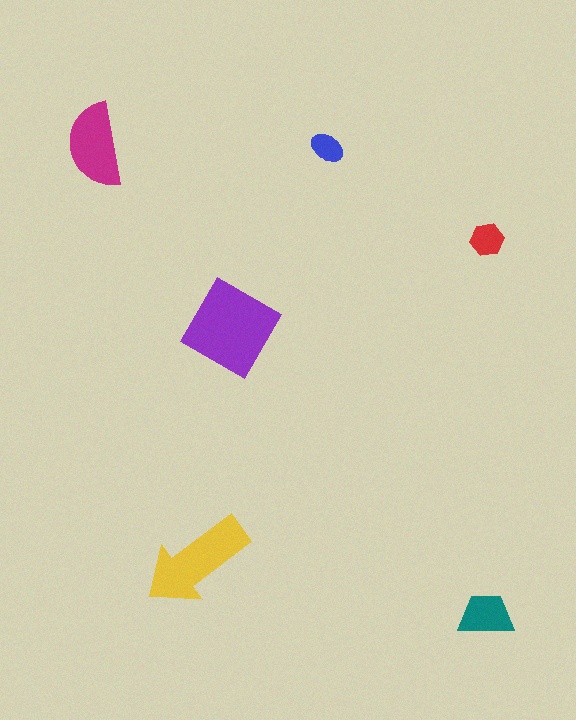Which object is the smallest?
The blue ellipse.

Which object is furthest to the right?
The red hexagon is rightmost.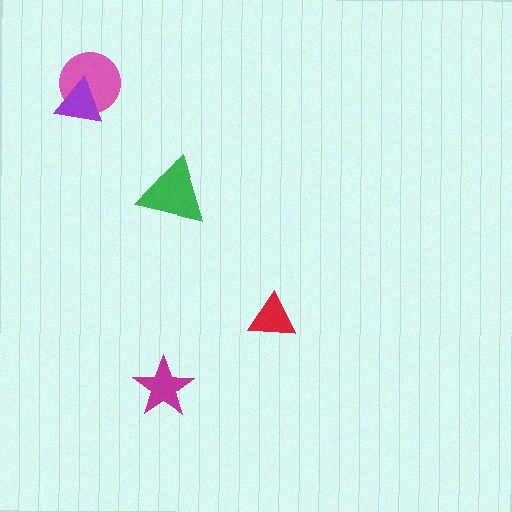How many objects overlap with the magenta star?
0 objects overlap with the magenta star.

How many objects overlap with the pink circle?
1 object overlaps with the pink circle.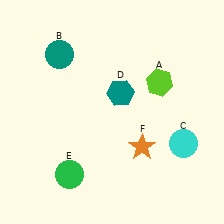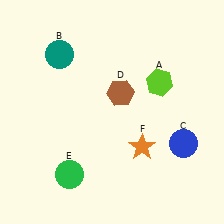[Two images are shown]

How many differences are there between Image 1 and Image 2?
There are 2 differences between the two images.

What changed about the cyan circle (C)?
In Image 1, C is cyan. In Image 2, it changed to blue.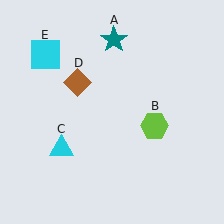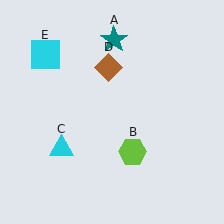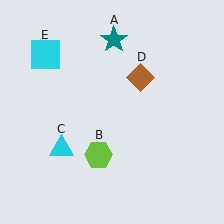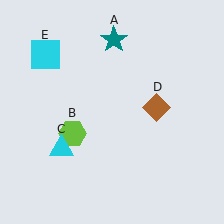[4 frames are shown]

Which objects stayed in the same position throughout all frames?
Teal star (object A) and cyan triangle (object C) and cyan square (object E) remained stationary.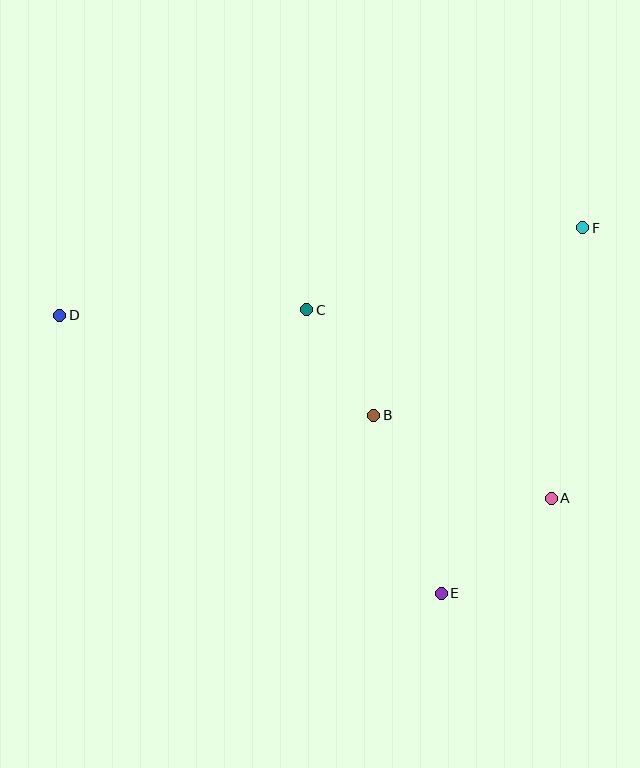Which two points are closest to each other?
Points B and C are closest to each other.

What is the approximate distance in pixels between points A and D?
The distance between A and D is approximately 524 pixels.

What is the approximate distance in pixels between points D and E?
The distance between D and E is approximately 472 pixels.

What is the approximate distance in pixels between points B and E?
The distance between B and E is approximately 190 pixels.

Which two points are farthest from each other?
Points D and F are farthest from each other.